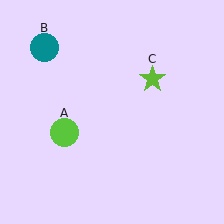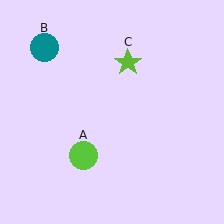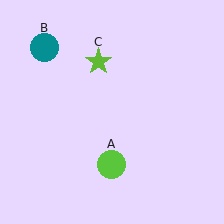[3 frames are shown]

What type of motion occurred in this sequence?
The lime circle (object A), lime star (object C) rotated counterclockwise around the center of the scene.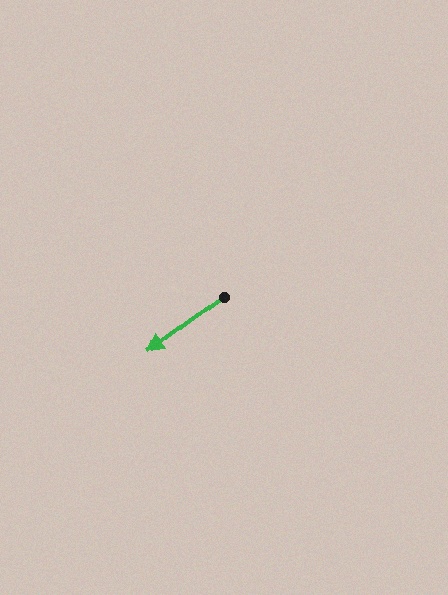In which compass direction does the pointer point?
Southwest.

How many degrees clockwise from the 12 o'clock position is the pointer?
Approximately 234 degrees.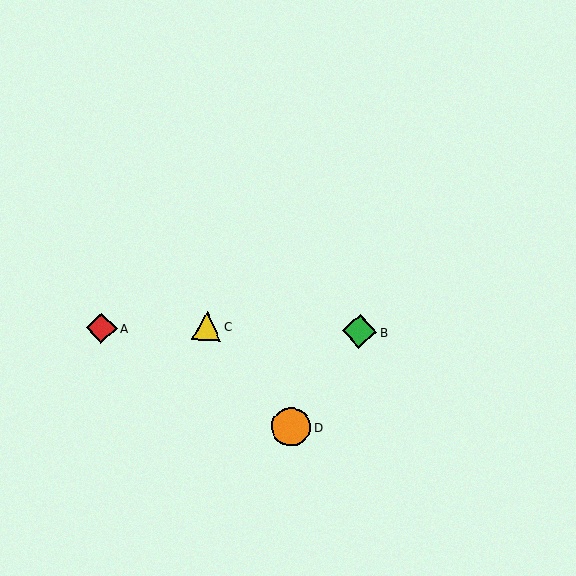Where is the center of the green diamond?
The center of the green diamond is at (360, 332).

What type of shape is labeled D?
Shape D is an orange circle.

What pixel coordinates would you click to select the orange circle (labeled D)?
Click at (291, 427) to select the orange circle D.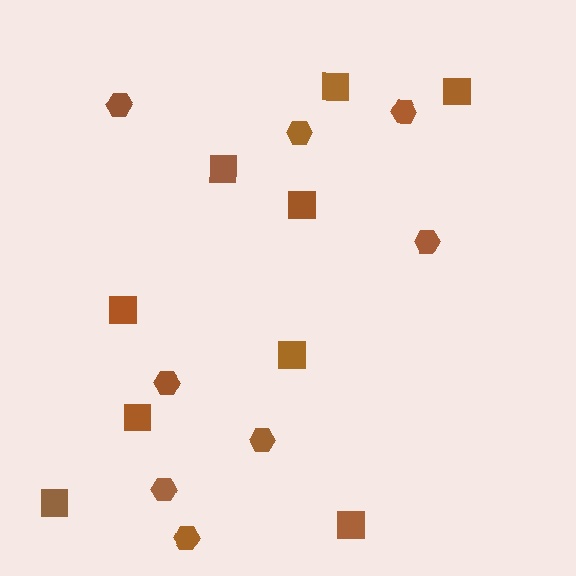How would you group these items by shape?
There are 2 groups: one group of hexagons (8) and one group of squares (9).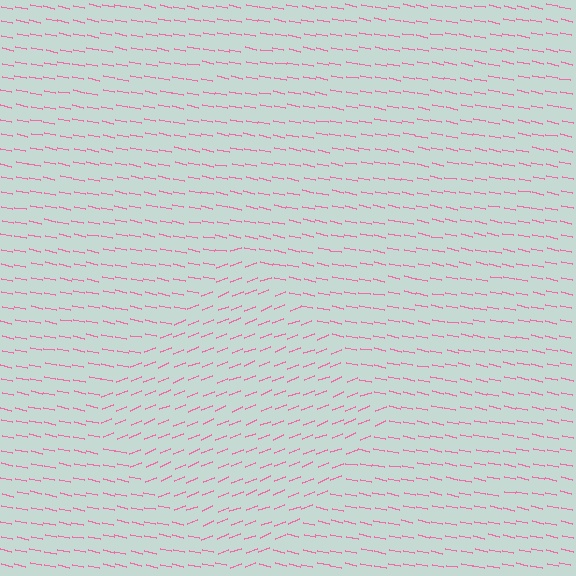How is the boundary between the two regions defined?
The boundary is defined purely by a change in line orientation (approximately 33 degrees difference). All lines are the same color and thickness.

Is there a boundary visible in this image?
Yes, there is a texture boundary formed by a change in line orientation.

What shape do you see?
I see a diamond.